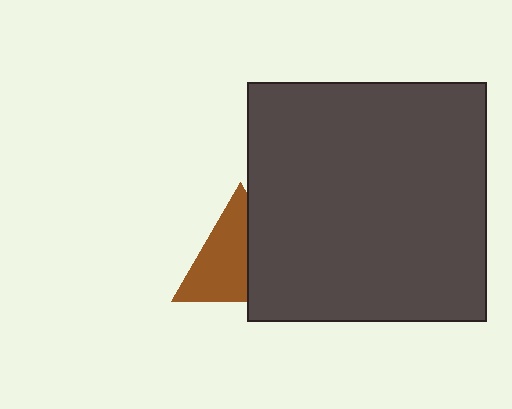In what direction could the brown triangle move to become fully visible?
The brown triangle could move left. That would shift it out from behind the dark gray square entirely.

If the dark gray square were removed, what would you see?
You would see the complete brown triangle.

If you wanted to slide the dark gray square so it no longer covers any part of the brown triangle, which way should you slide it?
Slide it right — that is the most direct way to separate the two shapes.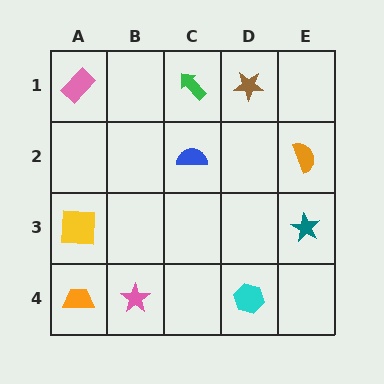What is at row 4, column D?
A cyan hexagon.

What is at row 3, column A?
A yellow square.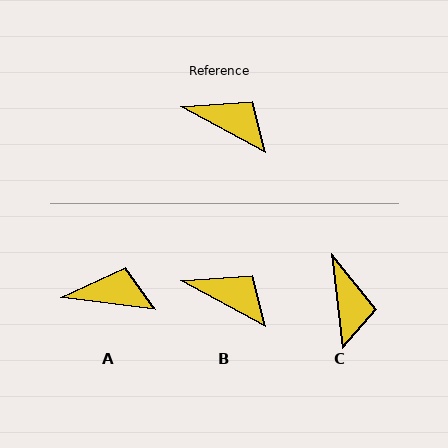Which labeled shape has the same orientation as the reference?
B.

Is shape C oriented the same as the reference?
No, it is off by about 55 degrees.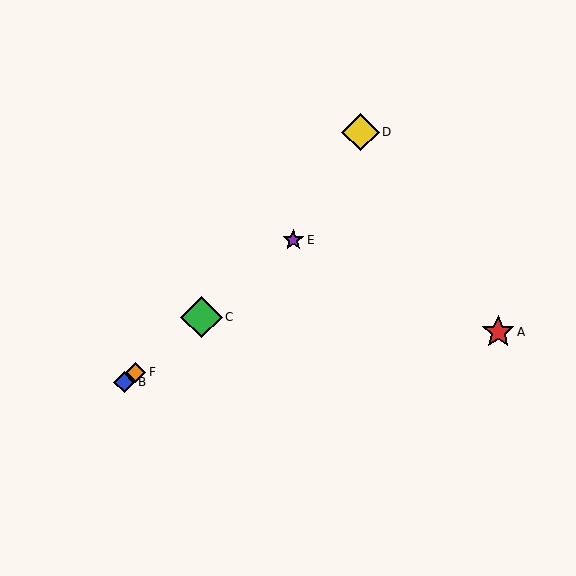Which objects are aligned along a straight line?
Objects B, C, E, F are aligned along a straight line.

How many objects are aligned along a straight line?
4 objects (B, C, E, F) are aligned along a straight line.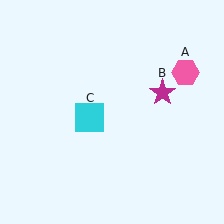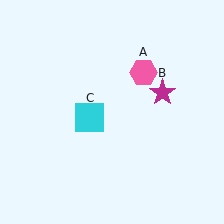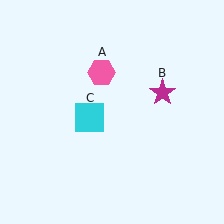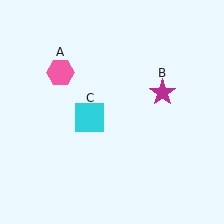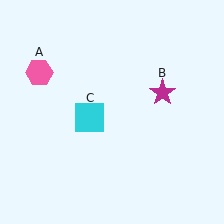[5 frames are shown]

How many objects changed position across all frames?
1 object changed position: pink hexagon (object A).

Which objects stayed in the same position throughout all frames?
Magenta star (object B) and cyan square (object C) remained stationary.